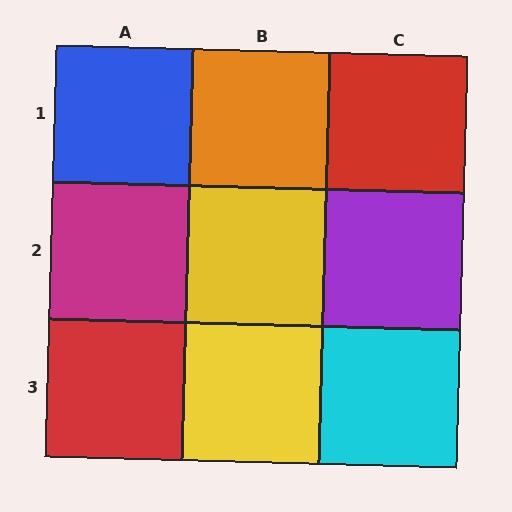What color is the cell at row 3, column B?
Yellow.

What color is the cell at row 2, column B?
Yellow.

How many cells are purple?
1 cell is purple.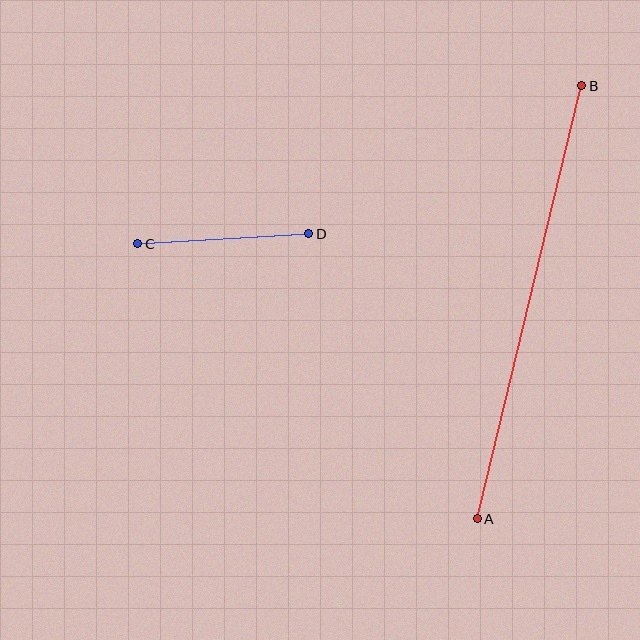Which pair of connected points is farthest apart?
Points A and B are farthest apart.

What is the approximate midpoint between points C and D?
The midpoint is at approximately (223, 239) pixels.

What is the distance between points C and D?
The distance is approximately 171 pixels.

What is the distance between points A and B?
The distance is approximately 445 pixels.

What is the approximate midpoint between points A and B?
The midpoint is at approximately (530, 302) pixels.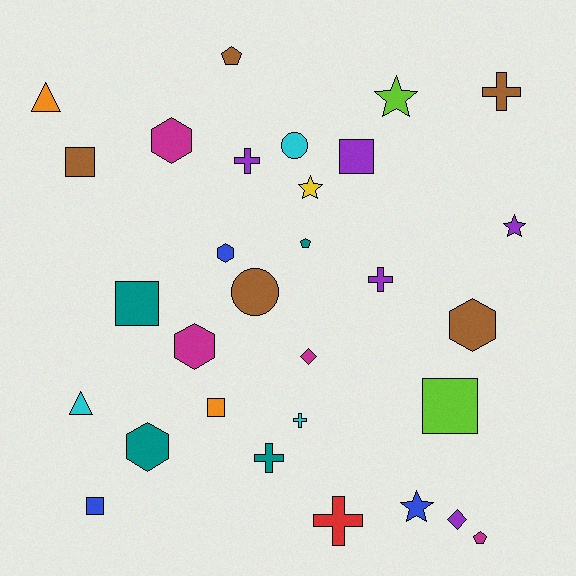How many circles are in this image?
There are 2 circles.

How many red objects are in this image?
There is 1 red object.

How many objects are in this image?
There are 30 objects.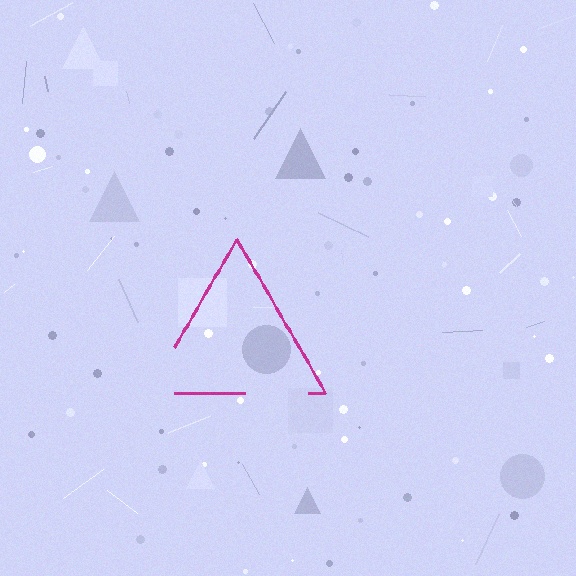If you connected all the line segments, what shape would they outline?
They would outline a triangle.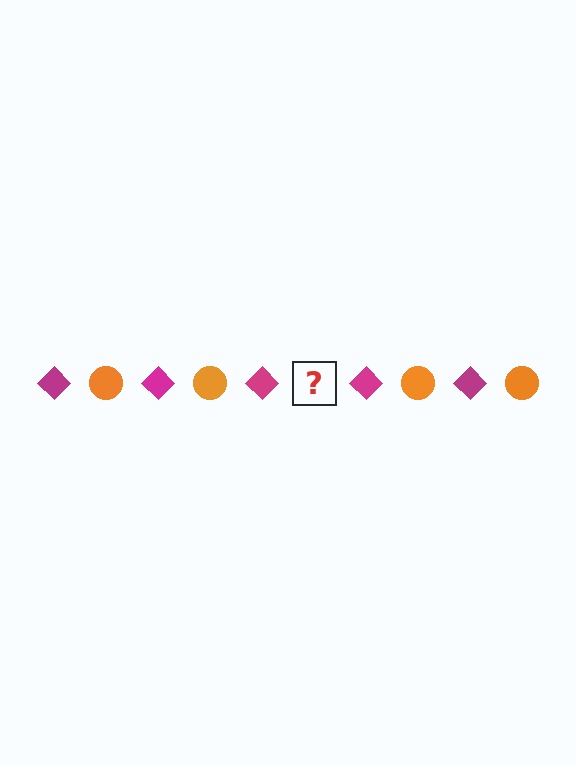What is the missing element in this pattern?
The missing element is an orange circle.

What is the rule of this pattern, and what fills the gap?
The rule is that the pattern alternates between magenta diamond and orange circle. The gap should be filled with an orange circle.